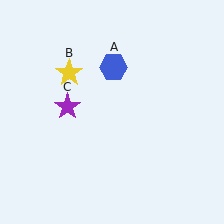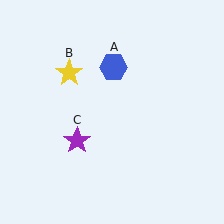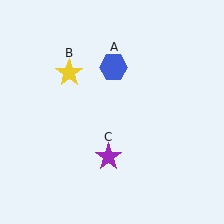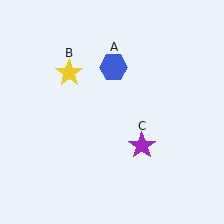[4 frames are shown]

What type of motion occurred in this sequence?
The purple star (object C) rotated counterclockwise around the center of the scene.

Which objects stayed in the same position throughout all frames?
Blue hexagon (object A) and yellow star (object B) remained stationary.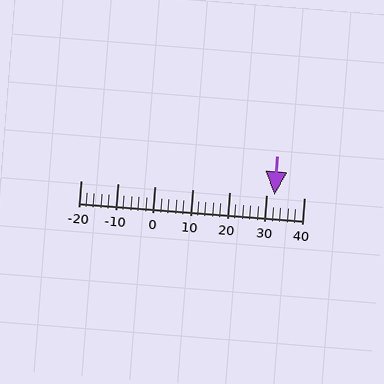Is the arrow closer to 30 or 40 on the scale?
The arrow is closer to 30.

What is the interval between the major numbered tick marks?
The major tick marks are spaced 10 units apart.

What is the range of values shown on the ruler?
The ruler shows values from -20 to 40.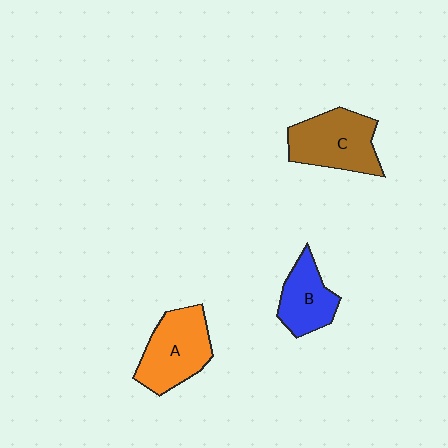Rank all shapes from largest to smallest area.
From largest to smallest: C (brown), A (orange), B (blue).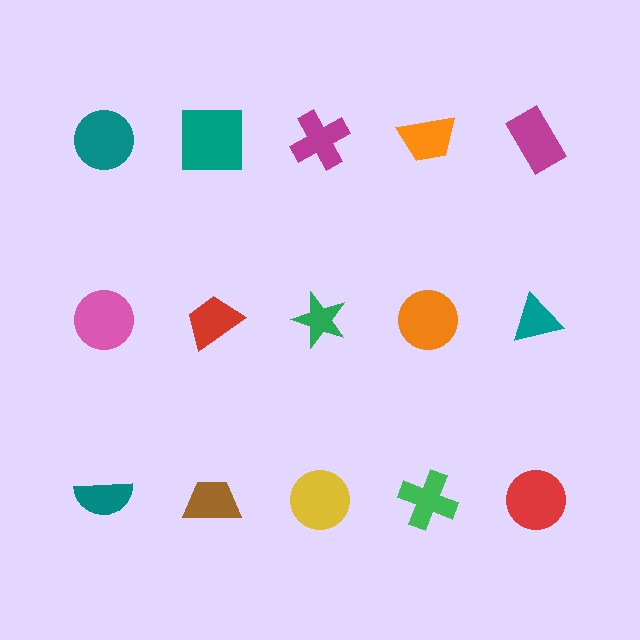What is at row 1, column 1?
A teal circle.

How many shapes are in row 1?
5 shapes.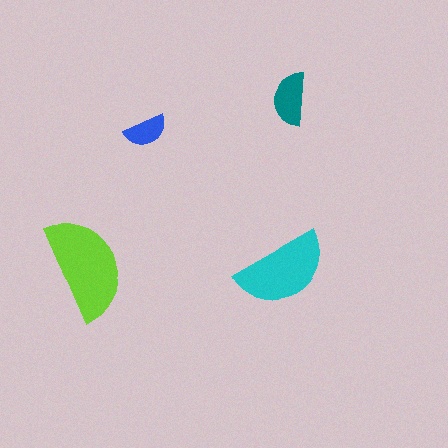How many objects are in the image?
There are 4 objects in the image.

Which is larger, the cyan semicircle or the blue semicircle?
The cyan one.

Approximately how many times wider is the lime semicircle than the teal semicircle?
About 2 times wider.